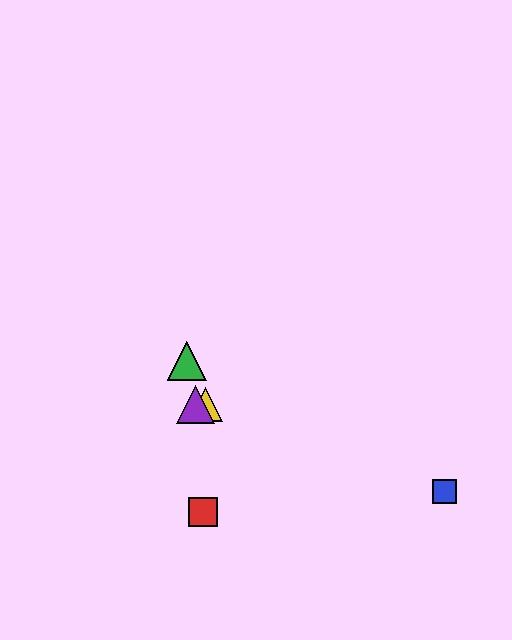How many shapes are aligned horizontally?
2 shapes (the yellow triangle, the purple triangle) are aligned horizontally.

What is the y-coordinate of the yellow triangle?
The yellow triangle is at y≈405.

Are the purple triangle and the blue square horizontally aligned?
No, the purple triangle is at y≈405 and the blue square is at y≈492.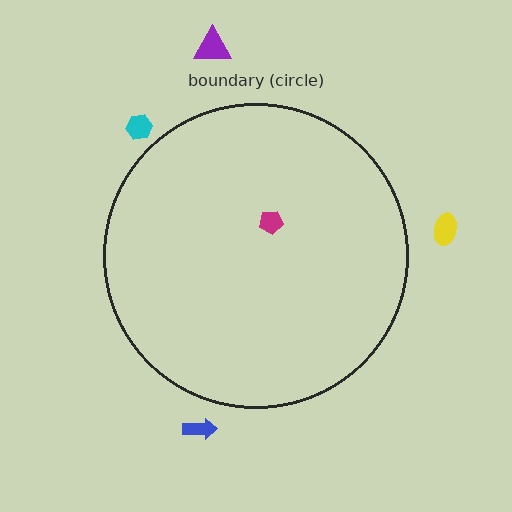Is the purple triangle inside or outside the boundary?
Outside.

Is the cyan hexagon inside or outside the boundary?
Outside.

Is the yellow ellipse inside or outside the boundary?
Outside.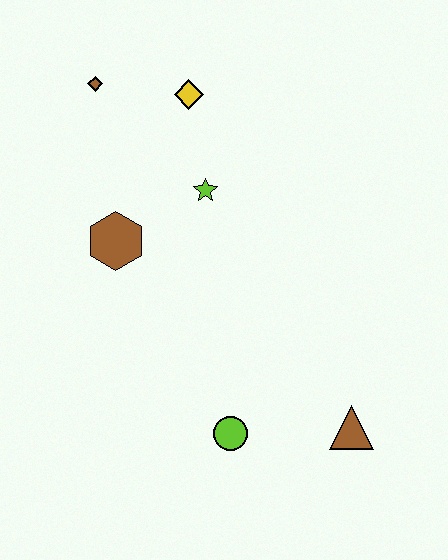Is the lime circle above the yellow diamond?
No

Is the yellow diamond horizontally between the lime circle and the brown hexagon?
Yes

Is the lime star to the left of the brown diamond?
No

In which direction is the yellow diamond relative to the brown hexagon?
The yellow diamond is above the brown hexagon.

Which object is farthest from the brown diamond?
The brown triangle is farthest from the brown diamond.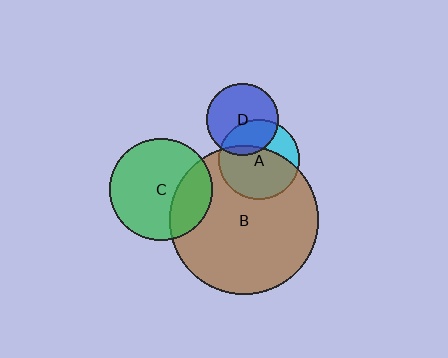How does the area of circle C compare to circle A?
Approximately 1.6 times.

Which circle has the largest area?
Circle B (brown).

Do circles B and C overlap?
Yes.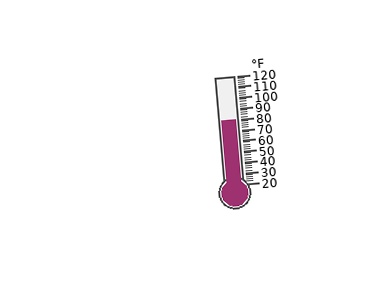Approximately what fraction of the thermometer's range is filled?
The thermometer is filled to approximately 60% of its range.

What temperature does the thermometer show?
The thermometer shows approximately 80°F.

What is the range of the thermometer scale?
The thermometer scale ranges from 20°F to 120°F.